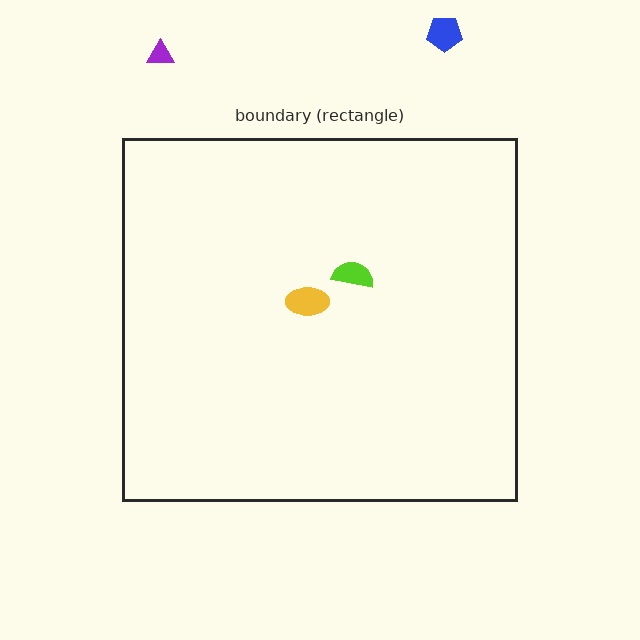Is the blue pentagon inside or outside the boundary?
Outside.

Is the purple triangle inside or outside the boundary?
Outside.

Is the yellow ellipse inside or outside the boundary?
Inside.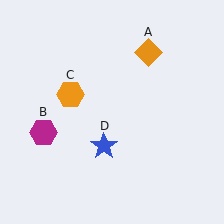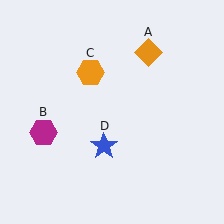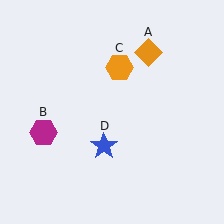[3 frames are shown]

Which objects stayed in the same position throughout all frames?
Orange diamond (object A) and magenta hexagon (object B) and blue star (object D) remained stationary.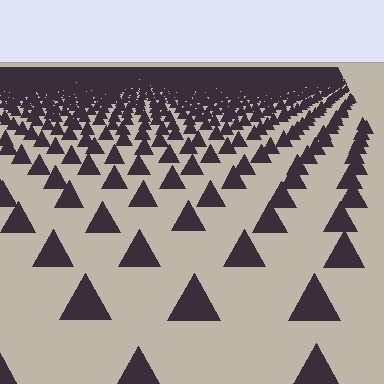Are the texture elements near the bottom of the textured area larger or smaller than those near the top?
Larger. Near the bottom, elements are closer to the viewer and appear at a bigger on-screen size.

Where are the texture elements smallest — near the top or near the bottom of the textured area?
Near the top.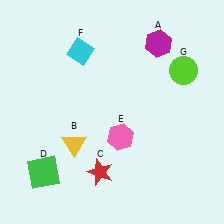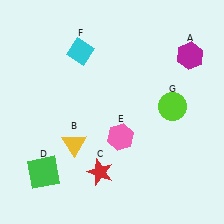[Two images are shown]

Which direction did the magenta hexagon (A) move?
The magenta hexagon (A) moved right.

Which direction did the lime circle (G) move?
The lime circle (G) moved down.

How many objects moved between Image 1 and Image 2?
2 objects moved between the two images.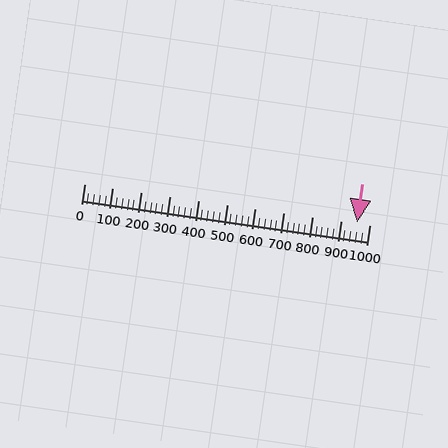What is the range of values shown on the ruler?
The ruler shows values from 0 to 1000.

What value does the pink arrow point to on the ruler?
The pink arrow points to approximately 957.